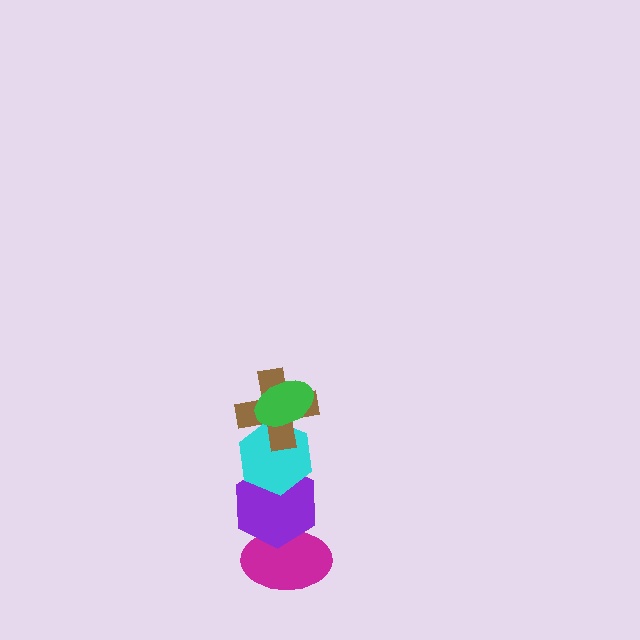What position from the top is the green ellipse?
The green ellipse is 1st from the top.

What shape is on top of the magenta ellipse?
The purple hexagon is on top of the magenta ellipse.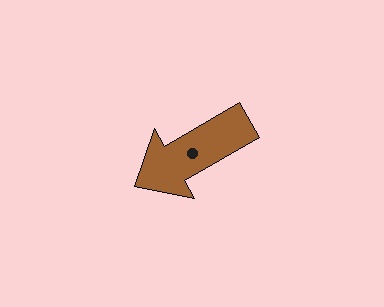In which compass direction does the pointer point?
Southwest.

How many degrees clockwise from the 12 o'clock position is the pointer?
Approximately 240 degrees.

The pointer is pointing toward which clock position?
Roughly 8 o'clock.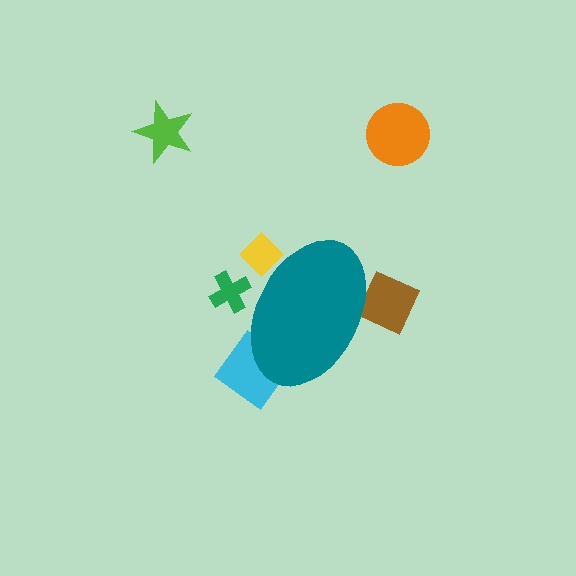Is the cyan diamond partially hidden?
Yes, the cyan diamond is partially hidden behind the teal ellipse.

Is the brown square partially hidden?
Yes, the brown square is partially hidden behind the teal ellipse.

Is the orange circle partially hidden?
No, the orange circle is fully visible.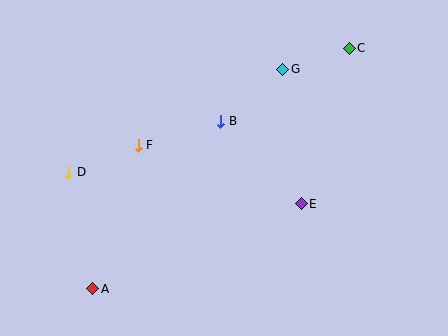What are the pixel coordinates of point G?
Point G is at (283, 69).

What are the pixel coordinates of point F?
Point F is at (138, 145).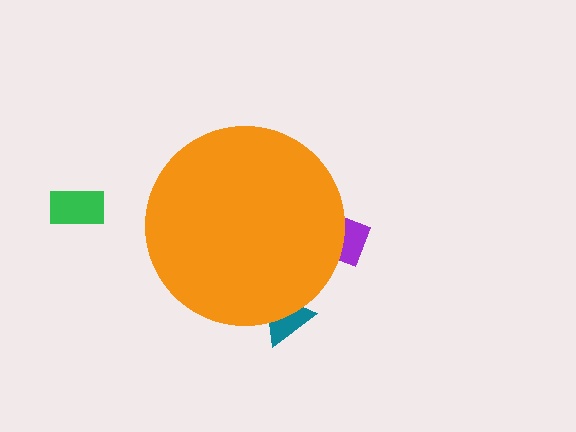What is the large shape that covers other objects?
An orange circle.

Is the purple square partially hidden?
Yes, the purple square is partially hidden behind the orange circle.